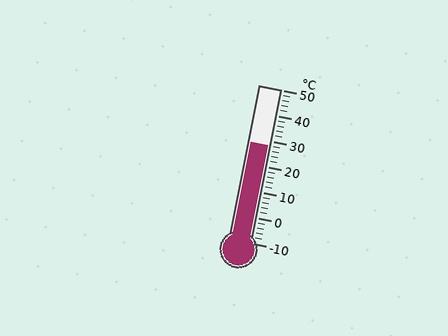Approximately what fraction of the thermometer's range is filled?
The thermometer is filled to approximately 65% of its range.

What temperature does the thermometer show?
The thermometer shows approximately 28°C.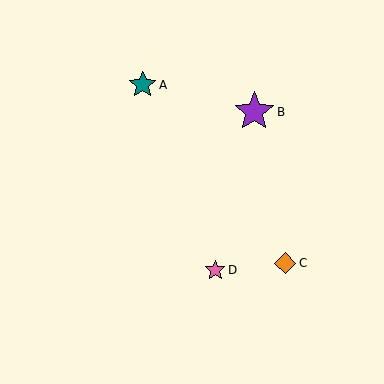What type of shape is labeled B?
Shape B is a purple star.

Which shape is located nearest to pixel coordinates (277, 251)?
The orange diamond (labeled C) at (285, 263) is nearest to that location.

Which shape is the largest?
The purple star (labeled B) is the largest.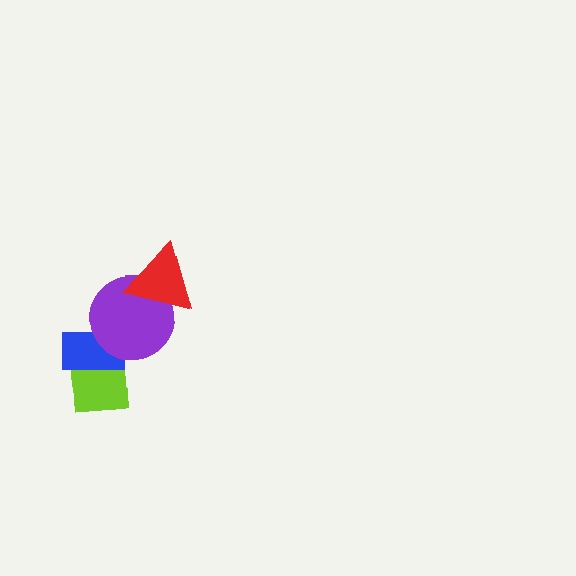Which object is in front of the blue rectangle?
The purple circle is in front of the blue rectangle.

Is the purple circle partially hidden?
Yes, it is partially covered by another shape.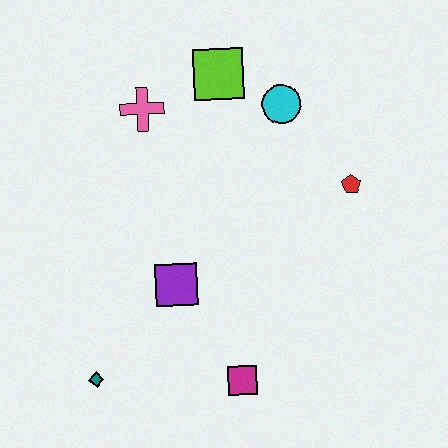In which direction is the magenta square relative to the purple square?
The magenta square is below the purple square.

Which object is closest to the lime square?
The cyan circle is closest to the lime square.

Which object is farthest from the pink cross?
The magenta square is farthest from the pink cross.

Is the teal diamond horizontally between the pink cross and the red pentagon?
No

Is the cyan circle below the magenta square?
No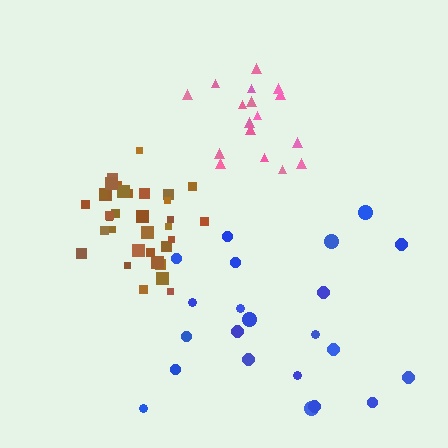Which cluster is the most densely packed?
Brown.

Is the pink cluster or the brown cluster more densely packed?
Brown.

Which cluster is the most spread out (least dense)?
Blue.